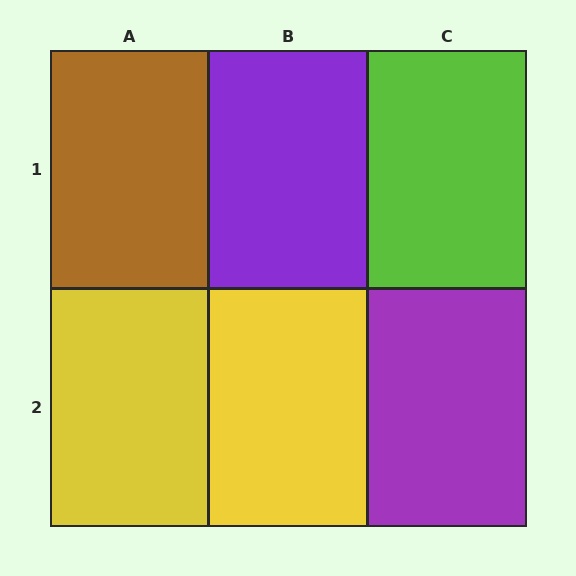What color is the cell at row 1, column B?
Purple.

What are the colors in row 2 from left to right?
Yellow, yellow, purple.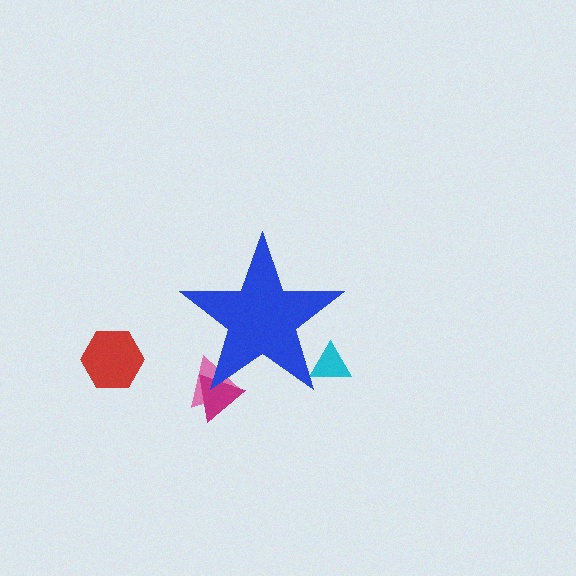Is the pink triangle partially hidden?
Yes, the pink triangle is partially hidden behind the blue star.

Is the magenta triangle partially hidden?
Yes, the magenta triangle is partially hidden behind the blue star.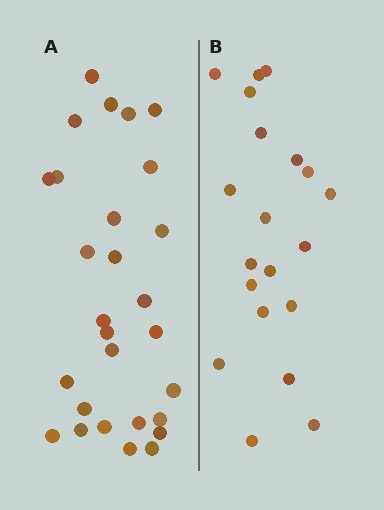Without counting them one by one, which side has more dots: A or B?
Region A (the left region) has more dots.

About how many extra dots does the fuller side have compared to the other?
Region A has roughly 8 or so more dots than region B.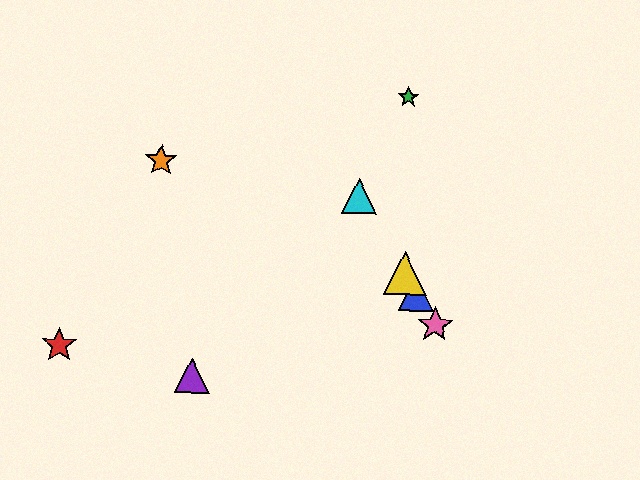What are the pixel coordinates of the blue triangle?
The blue triangle is at (416, 293).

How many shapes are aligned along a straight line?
4 shapes (the blue triangle, the yellow triangle, the cyan triangle, the pink star) are aligned along a straight line.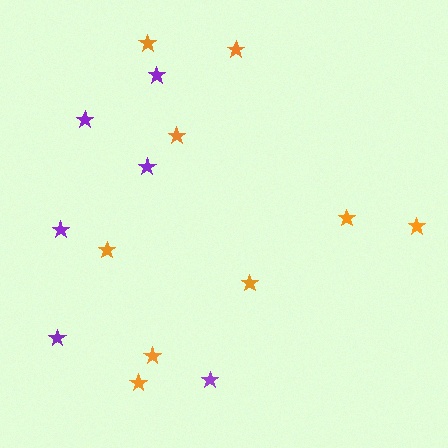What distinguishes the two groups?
There are 2 groups: one group of orange stars (9) and one group of purple stars (6).